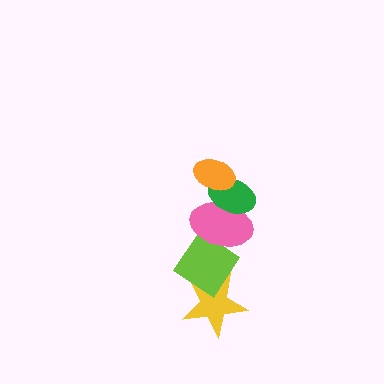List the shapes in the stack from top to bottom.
From top to bottom: the orange ellipse, the green ellipse, the pink ellipse, the lime diamond, the yellow star.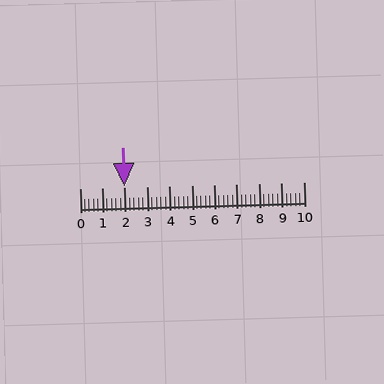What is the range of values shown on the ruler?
The ruler shows values from 0 to 10.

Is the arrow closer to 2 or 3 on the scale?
The arrow is closer to 2.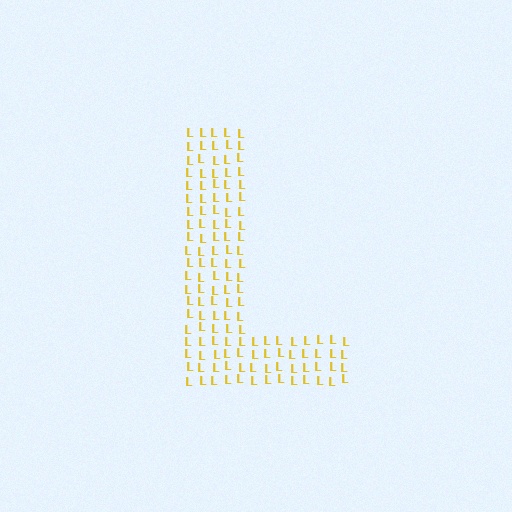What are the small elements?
The small elements are letter L's.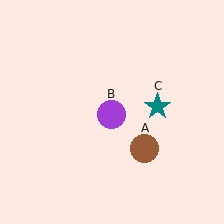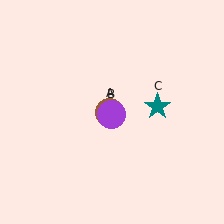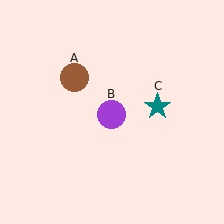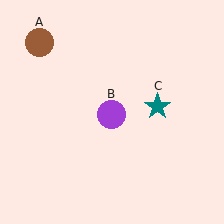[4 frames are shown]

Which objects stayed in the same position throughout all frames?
Purple circle (object B) and teal star (object C) remained stationary.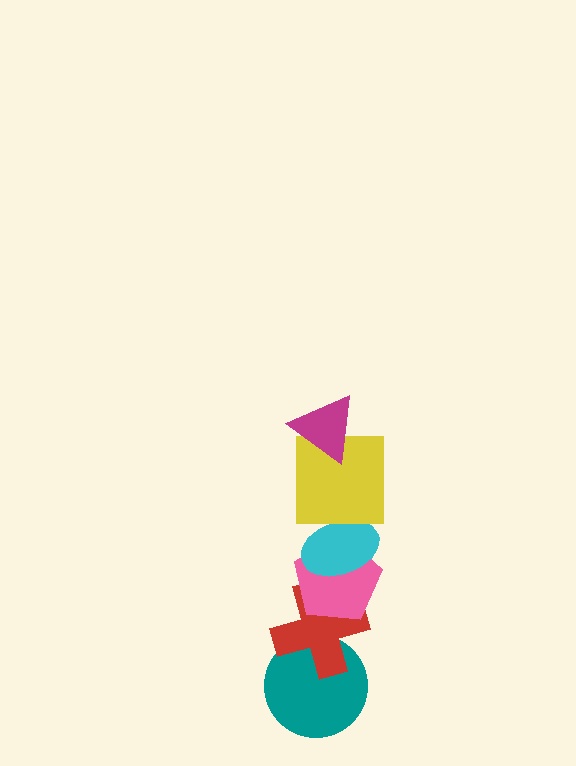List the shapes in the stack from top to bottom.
From top to bottom: the magenta triangle, the yellow square, the cyan ellipse, the pink pentagon, the red cross, the teal circle.